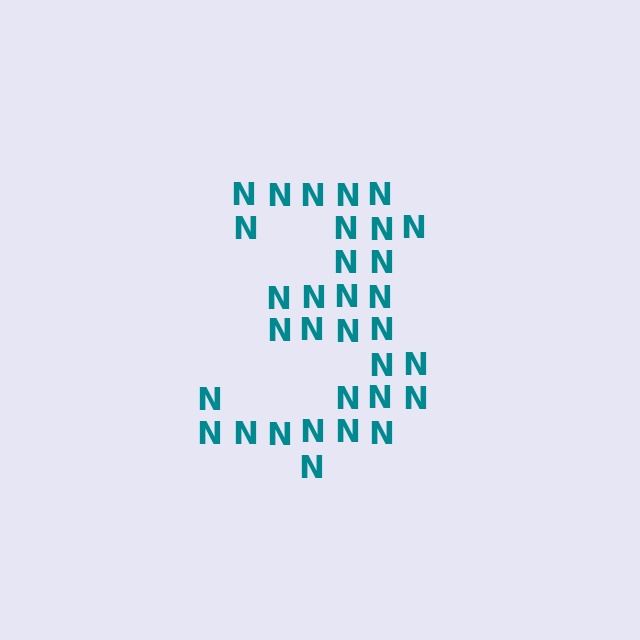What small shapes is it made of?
It is made of small letter N's.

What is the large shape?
The large shape is the digit 3.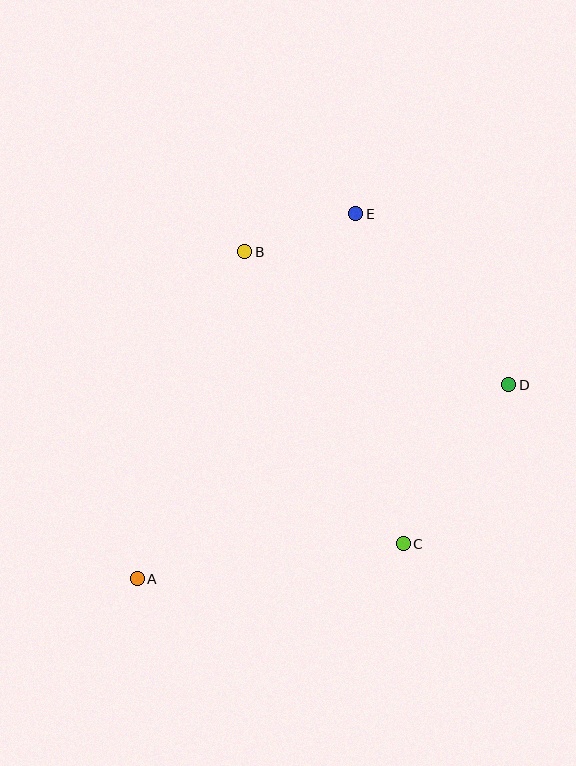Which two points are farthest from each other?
Points A and E are farthest from each other.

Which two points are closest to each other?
Points B and E are closest to each other.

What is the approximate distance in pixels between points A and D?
The distance between A and D is approximately 419 pixels.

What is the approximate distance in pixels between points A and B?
The distance between A and B is approximately 344 pixels.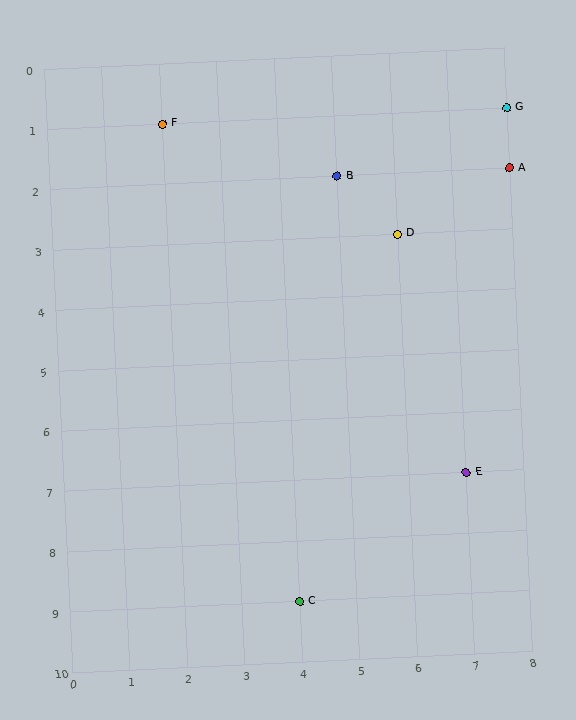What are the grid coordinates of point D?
Point D is at grid coordinates (6, 3).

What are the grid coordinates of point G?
Point G is at grid coordinates (8, 1).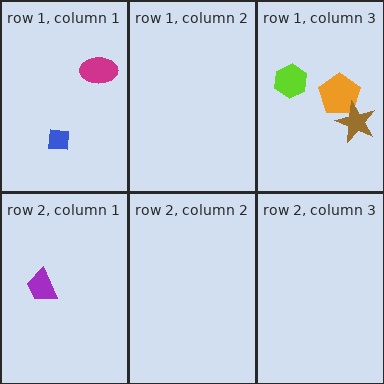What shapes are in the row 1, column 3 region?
The lime hexagon, the orange pentagon, the brown star.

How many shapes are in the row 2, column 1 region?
1.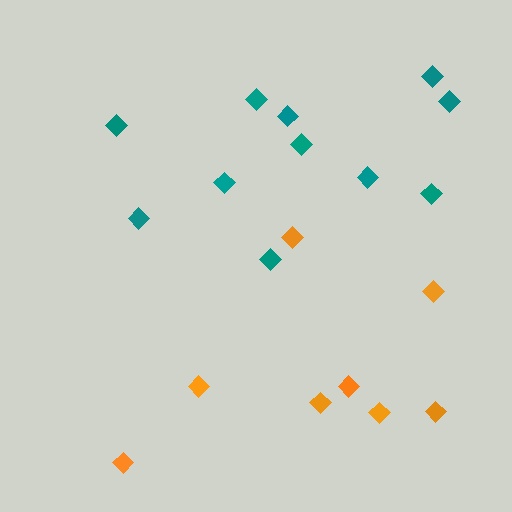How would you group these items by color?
There are 2 groups: one group of orange diamonds (8) and one group of teal diamonds (11).